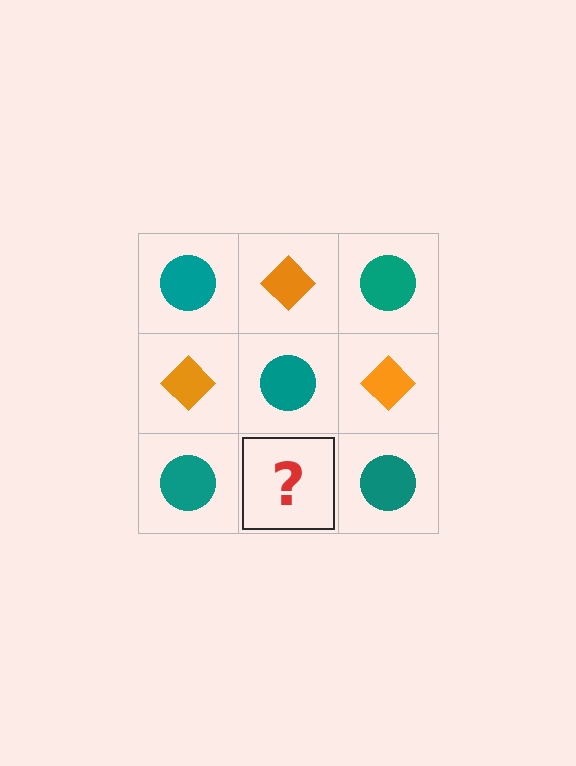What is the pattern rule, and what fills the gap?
The rule is that it alternates teal circle and orange diamond in a checkerboard pattern. The gap should be filled with an orange diamond.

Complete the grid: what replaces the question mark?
The question mark should be replaced with an orange diamond.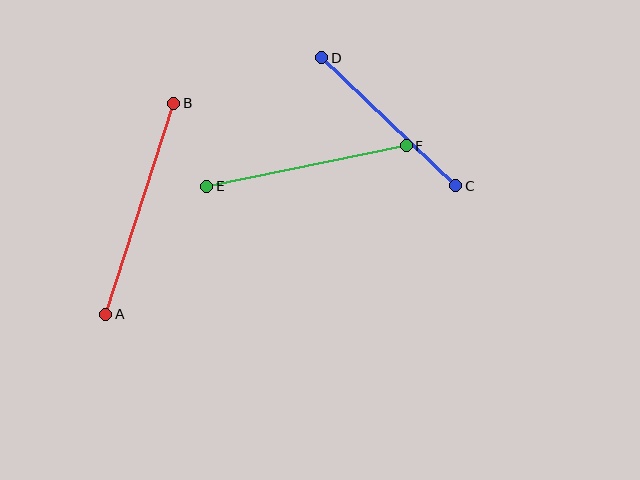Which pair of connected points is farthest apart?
Points A and B are farthest apart.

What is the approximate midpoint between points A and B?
The midpoint is at approximately (140, 209) pixels.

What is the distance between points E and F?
The distance is approximately 204 pixels.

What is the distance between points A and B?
The distance is approximately 222 pixels.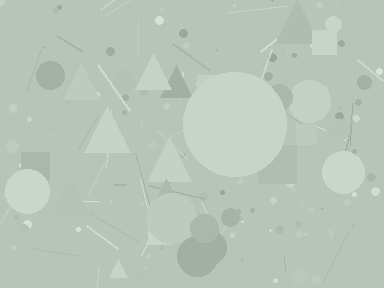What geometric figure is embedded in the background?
A circle is embedded in the background.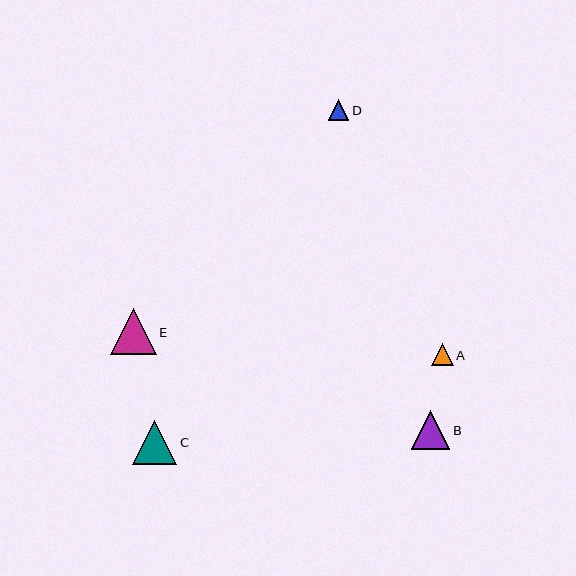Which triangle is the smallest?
Triangle D is the smallest with a size of approximately 20 pixels.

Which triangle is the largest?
Triangle E is the largest with a size of approximately 46 pixels.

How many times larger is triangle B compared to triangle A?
Triangle B is approximately 1.7 times the size of triangle A.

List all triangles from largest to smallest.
From largest to smallest: E, C, B, A, D.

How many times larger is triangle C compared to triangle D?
Triangle C is approximately 2.2 times the size of triangle D.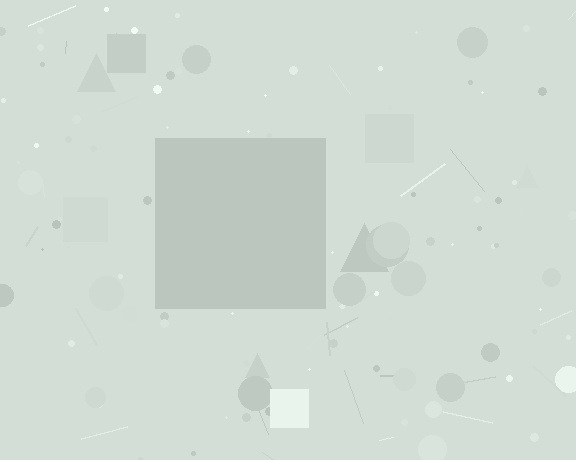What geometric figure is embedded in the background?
A square is embedded in the background.